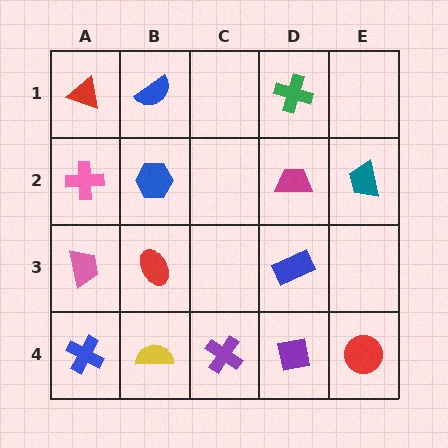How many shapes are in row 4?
5 shapes.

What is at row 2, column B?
A blue hexagon.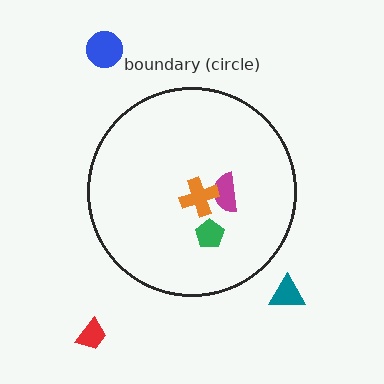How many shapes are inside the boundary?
3 inside, 3 outside.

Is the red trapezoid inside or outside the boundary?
Outside.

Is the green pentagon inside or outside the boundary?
Inside.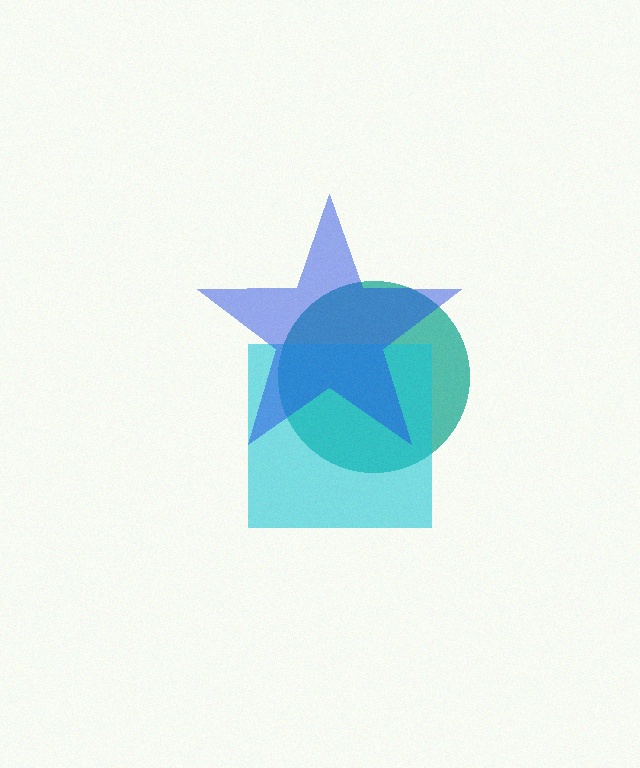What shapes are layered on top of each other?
The layered shapes are: a teal circle, a cyan square, a blue star.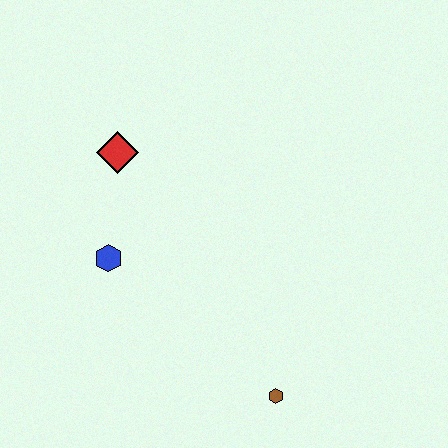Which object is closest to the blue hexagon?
The red diamond is closest to the blue hexagon.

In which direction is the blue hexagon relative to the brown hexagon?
The blue hexagon is to the left of the brown hexagon.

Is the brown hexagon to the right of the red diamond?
Yes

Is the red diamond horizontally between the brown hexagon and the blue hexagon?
Yes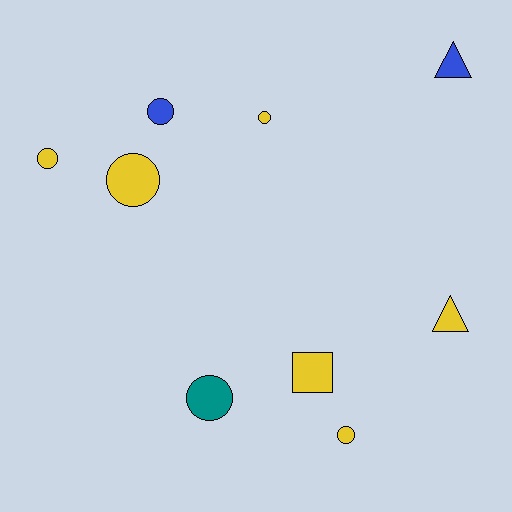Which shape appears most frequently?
Circle, with 6 objects.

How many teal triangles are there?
There are no teal triangles.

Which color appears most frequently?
Yellow, with 6 objects.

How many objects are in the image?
There are 9 objects.